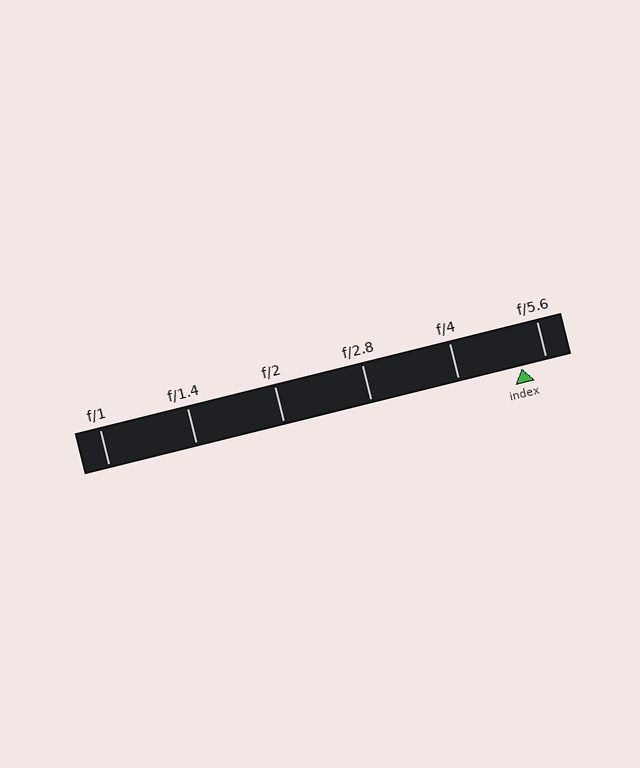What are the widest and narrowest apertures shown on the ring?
The widest aperture shown is f/1 and the narrowest is f/5.6.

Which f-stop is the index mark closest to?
The index mark is closest to f/5.6.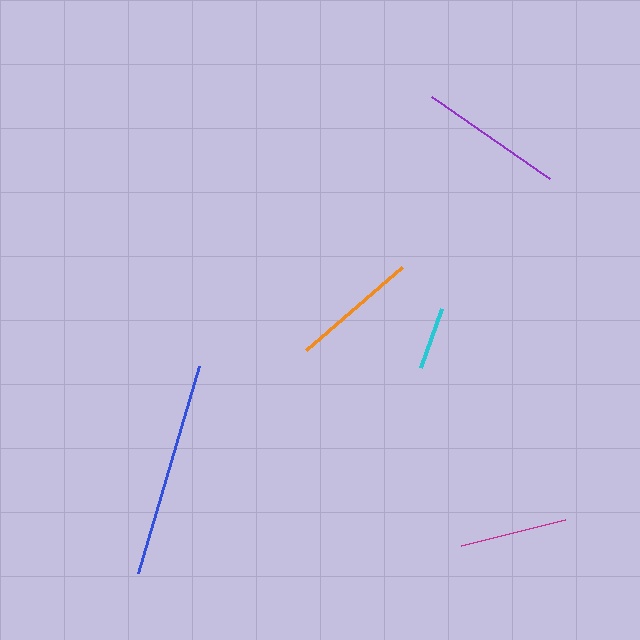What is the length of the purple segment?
The purple segment is approximately 144 pixels long.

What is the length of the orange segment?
The orange segment is approximately 127 pixels long.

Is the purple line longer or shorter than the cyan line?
The purple line is longer than the cyan line.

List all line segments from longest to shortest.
From longest to shortest: blue, purple, orange, magenta, cyan.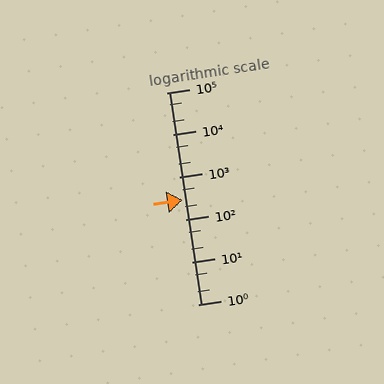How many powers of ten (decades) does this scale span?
The scale spans 5 decades, from 1 to 100000.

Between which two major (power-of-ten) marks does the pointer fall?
The pointer is between 100 and 1000.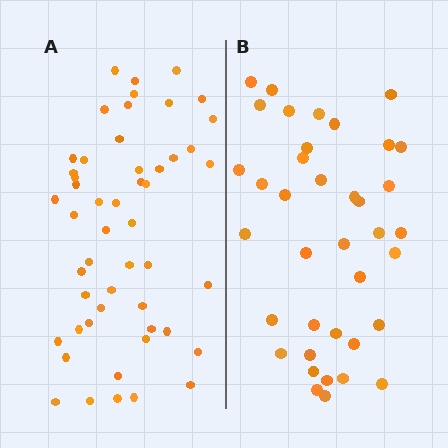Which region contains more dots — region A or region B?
Region A (the left region) has more dots.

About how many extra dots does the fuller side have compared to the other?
Region A has approximately 15 more dots than region B.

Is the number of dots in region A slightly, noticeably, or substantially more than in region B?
Region A has noticeably more, but not dramatically so. The ratio is roughly 1.3 to 1.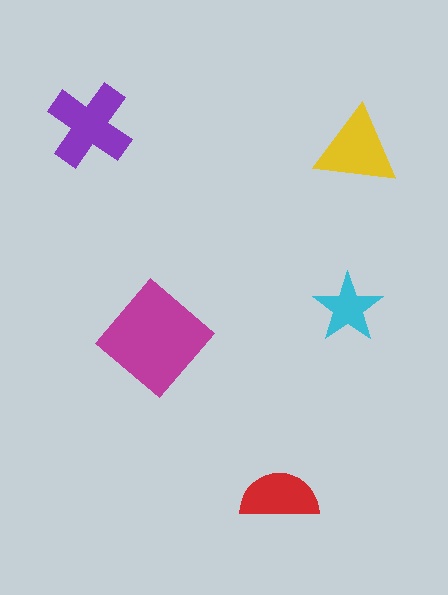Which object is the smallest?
The cyan star.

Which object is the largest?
The magenta diamond.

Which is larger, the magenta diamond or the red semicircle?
The magenta diamond.